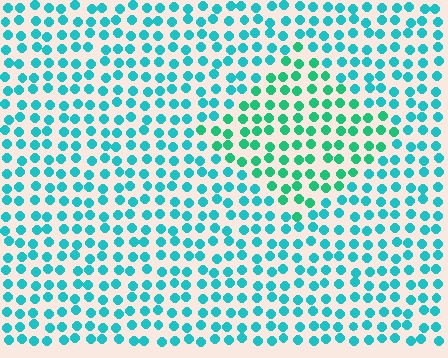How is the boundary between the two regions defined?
The boundary is defined purely by a slight shift in hue (about 28 degrees). Spacing, size, and orientation are identical on both sides.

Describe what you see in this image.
The image is filled with small cyan elements in a uniform arrangement. A diamond-shaped region is visible where the elements are tinted to a slightly different hue, forming a subtle color boundary.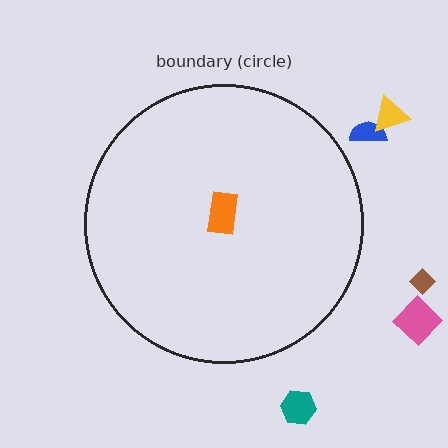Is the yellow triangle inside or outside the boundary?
Outside.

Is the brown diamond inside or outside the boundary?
Outside.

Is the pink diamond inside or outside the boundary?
Outside.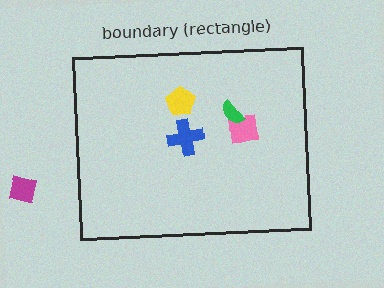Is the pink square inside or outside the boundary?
Inside.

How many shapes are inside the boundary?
4 inside, 1 outside.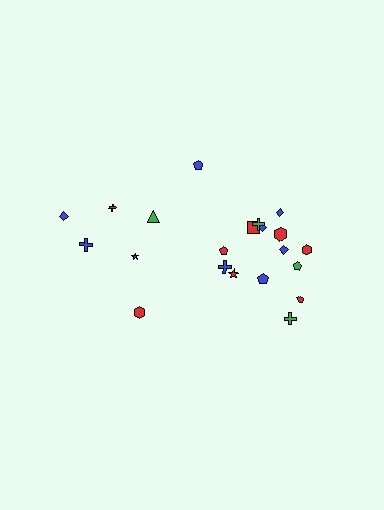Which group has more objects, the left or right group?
The right group.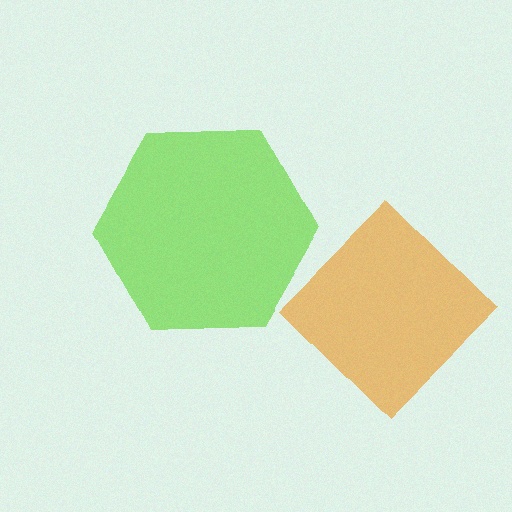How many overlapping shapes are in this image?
There are 2 overlapping shapes in the image.